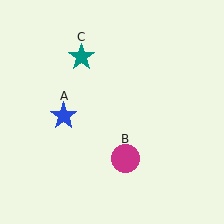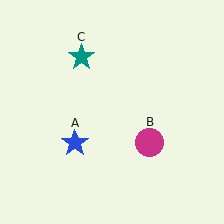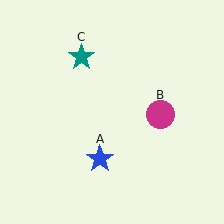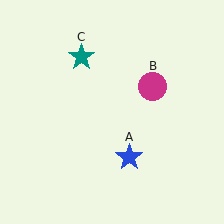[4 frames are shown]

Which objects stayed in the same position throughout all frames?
Teal star (object C) remained stationary.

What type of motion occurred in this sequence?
The blue star (object A), magenta circle (object B) rotated counterclockwise around the center of the scene.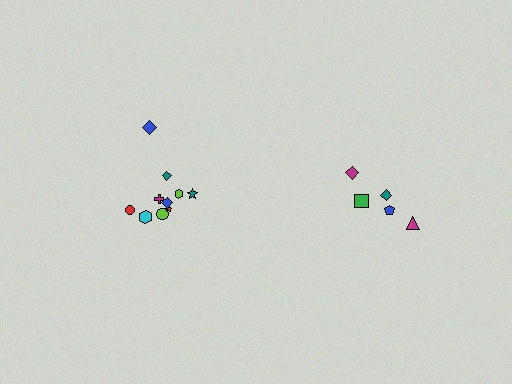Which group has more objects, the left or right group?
The left group.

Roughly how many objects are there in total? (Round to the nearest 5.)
Roughly 15 objects in total.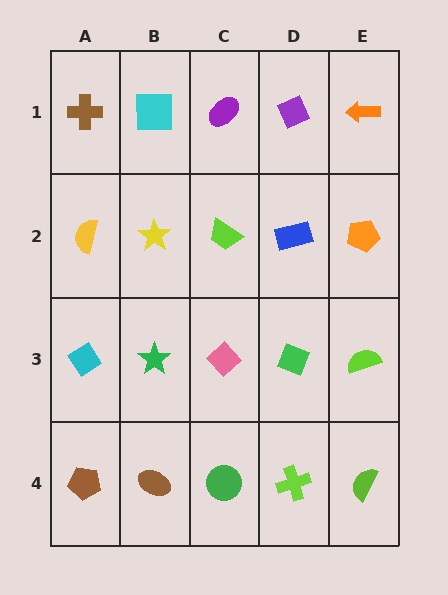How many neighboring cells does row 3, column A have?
3.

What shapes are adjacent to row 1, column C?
A lime trapezoid (row 2, column C), a cyan square (row 1, column B), a purple diamond (row 1, column D).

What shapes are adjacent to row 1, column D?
A blue rectangle (row 2, column D), a purple ellipse (row 1, column C), an orange arrow (row 1, column E).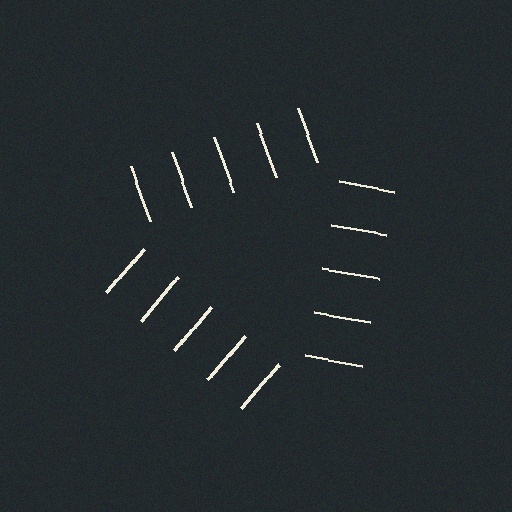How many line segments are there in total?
15 — 5 along each of the 3 edges.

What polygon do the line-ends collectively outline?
An illusory triangle — the line segments terminate on its edges but no continuous stroke is drawn.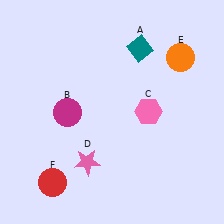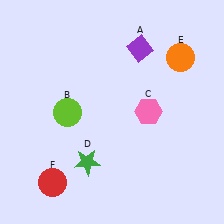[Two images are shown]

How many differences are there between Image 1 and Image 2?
There are 3 differences between the two images.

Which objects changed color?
A changed from teal to purple. B changed from magenta to lime. D changed from pink to green.